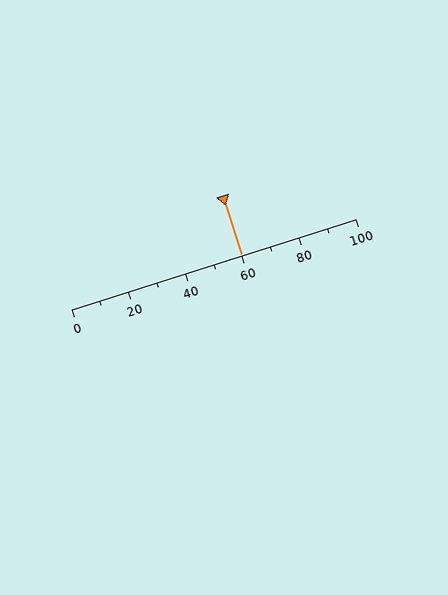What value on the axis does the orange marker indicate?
The marker indicates approximately 60.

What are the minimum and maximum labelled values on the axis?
The axis runs from 0 to 100.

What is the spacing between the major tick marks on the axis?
The major ticks are spaced 20 apart.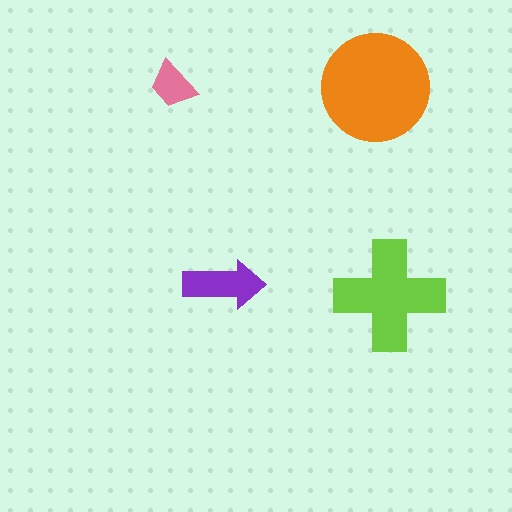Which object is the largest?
The orange circle.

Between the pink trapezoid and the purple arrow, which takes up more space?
The purple arrow.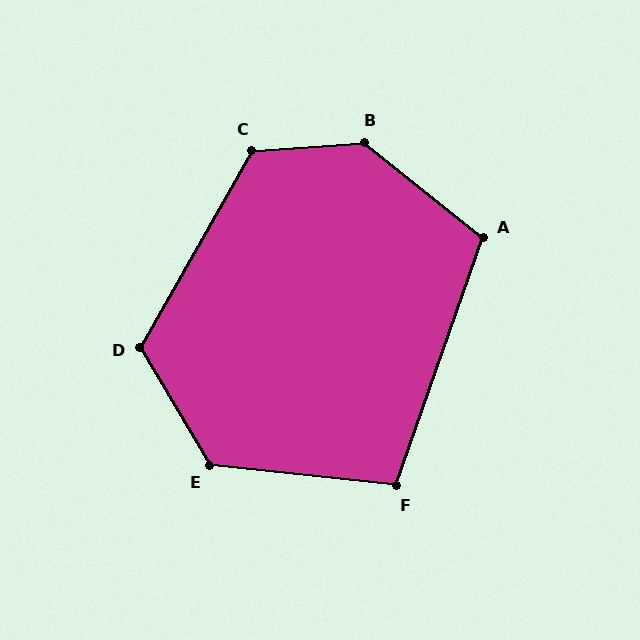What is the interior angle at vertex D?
Approximately 120 degrees (obtuse).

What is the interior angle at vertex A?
Approximately 110 degrees (obtuse).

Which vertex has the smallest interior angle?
F, at approximately 103 degrees.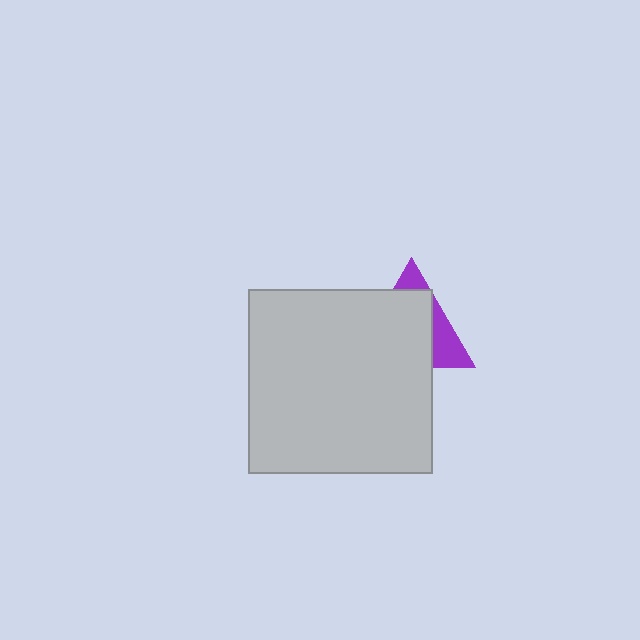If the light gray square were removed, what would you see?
You would see the complete purple triangle.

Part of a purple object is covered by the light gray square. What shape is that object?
It is a triangle.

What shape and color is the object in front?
The object in front is a light gray square.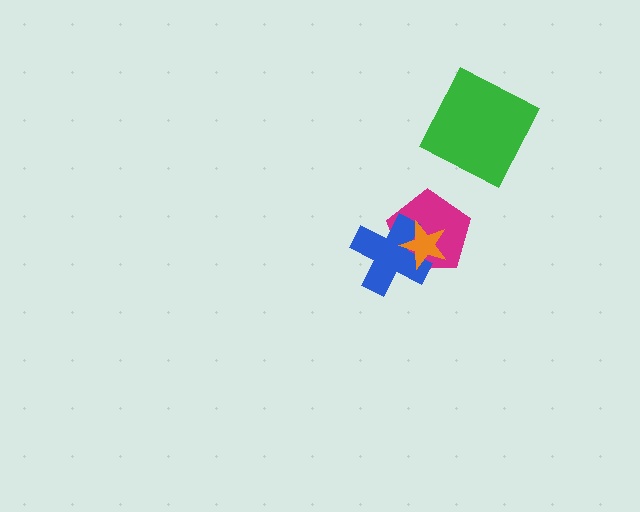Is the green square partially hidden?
No, no other shape covers it.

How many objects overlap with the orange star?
2 objects overlap with the orange star.